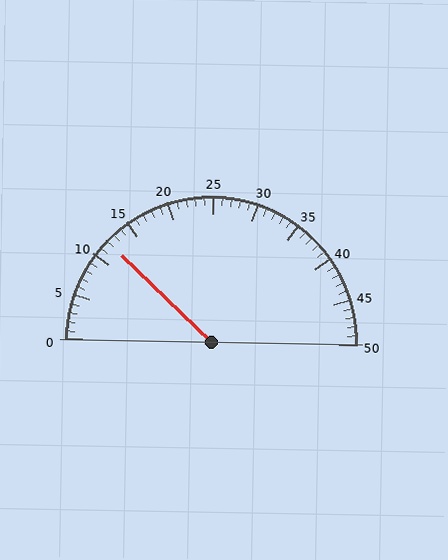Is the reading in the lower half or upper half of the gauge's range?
The reading is in the lower half of the range (0 to 50).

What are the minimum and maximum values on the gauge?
The gauge ranges from 0 to 50.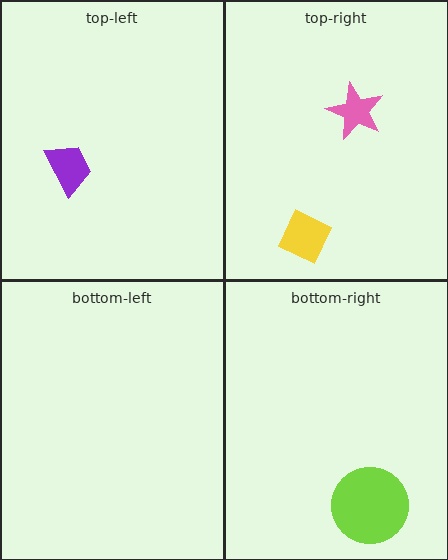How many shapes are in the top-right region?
2.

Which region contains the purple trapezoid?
The top-left region.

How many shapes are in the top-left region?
1.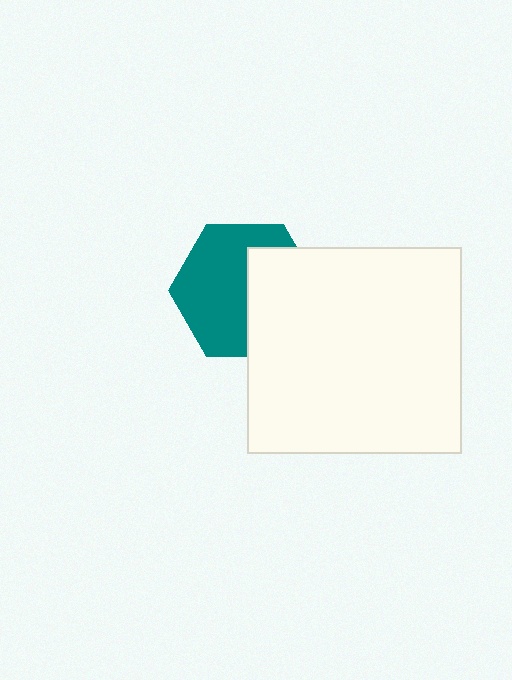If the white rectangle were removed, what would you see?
You would see the complete teal hexagon.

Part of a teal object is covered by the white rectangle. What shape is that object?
It is a hexagon.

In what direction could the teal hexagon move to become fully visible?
The teal hexagon could move left. That would shift it out from behind the white rectangle entirely.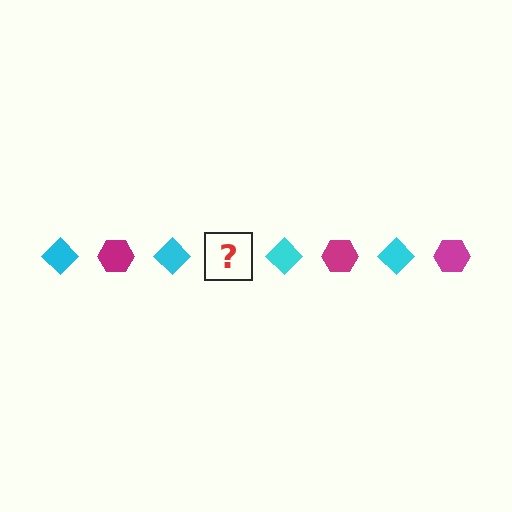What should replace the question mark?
The question mark should be replaced with a magenta hexagon.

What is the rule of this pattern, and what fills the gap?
The rule is that the pattern alternates between cyan diamond and magenta hexagon. The gap should be filled with a magenta hexagon.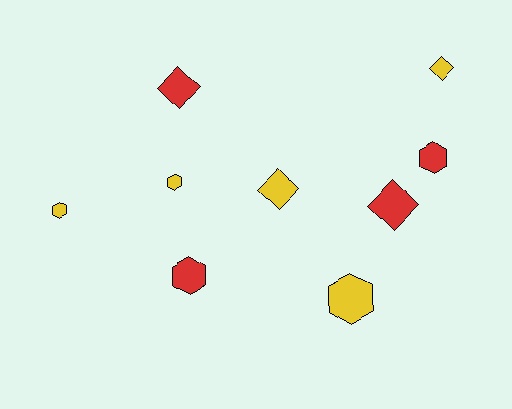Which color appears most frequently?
Yellow, with 5 objects.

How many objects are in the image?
There are 9 objects.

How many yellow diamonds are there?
There are 2 yellow diamonds.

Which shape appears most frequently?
Hexagon, with 5 objects.